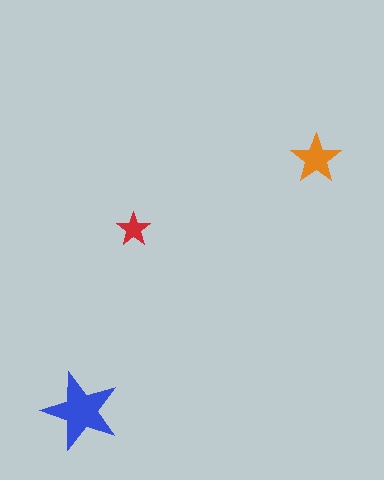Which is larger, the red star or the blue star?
The blue one.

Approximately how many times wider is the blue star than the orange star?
About 1.5 times wider.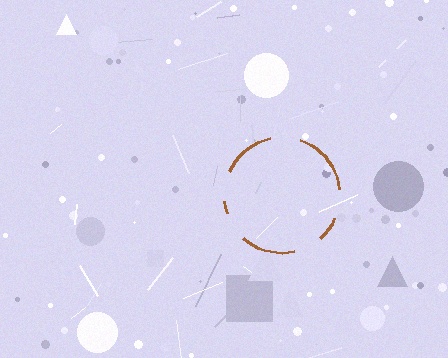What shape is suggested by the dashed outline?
The dashed outline suggests a circle.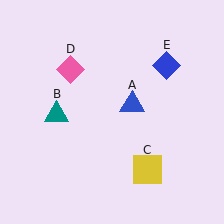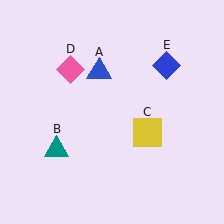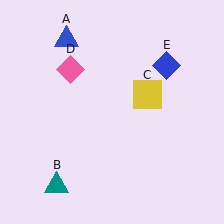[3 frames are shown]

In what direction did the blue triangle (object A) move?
The blue triangle (object A) moved up and to the left.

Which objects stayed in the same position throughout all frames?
Pink diamond (object D) and blue diamond (object E) remained stationary.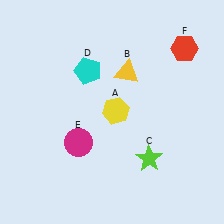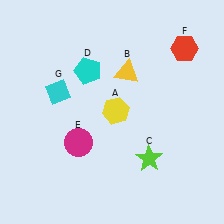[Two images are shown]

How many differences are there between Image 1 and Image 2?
There is 1 difference between the two images.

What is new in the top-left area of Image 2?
A cyan diamond (G) was added in the top-left area of Image 2.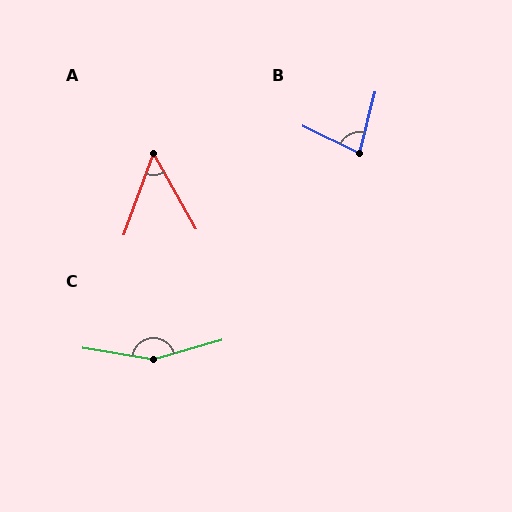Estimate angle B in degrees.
Approximately 79 degrees.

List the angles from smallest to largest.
A (50°), B (79°), C (155°).